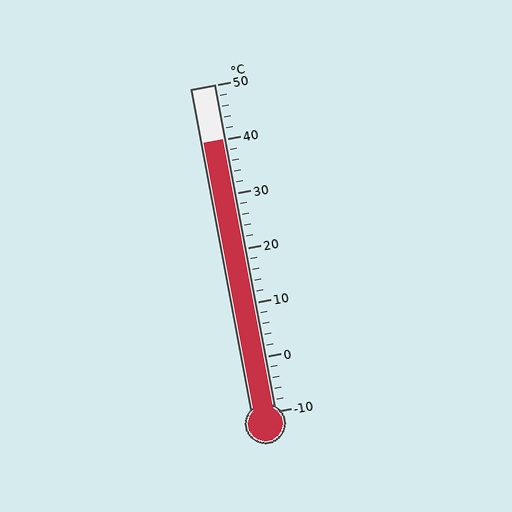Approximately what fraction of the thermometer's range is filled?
The thermometer is filled to approximately 85% of its range.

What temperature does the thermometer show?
The thermometer shows approximately 40°C.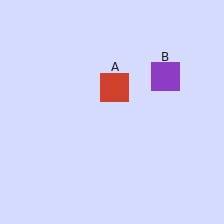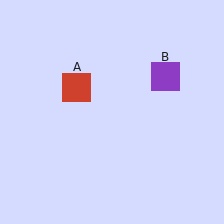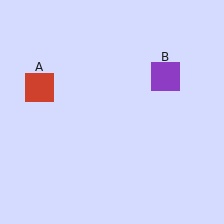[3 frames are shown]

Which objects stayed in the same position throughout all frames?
Purple square (object B) remained stationary.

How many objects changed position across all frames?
1 object changed position: red square (object A).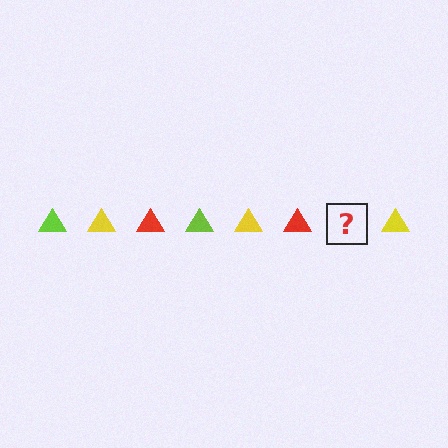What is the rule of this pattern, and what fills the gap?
The rule is that the pattern cycles through lime, yellow, red triangles. The gap should be filled with a lime triangle.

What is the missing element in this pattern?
The missing element is a lime triangle.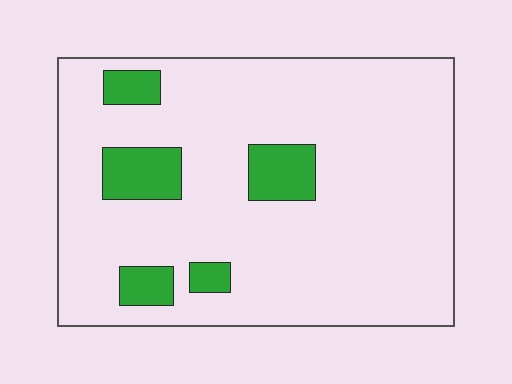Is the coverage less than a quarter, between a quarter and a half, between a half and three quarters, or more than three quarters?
Less than a quarter.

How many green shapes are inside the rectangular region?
5.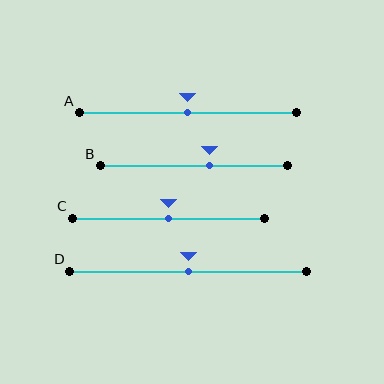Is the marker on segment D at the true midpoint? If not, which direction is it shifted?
Yes, the marker on segment D is at the true midpoint.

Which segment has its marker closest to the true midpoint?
Segment A has its marker closest to the true midpoint.